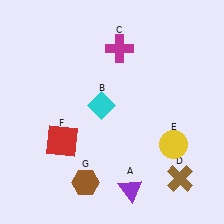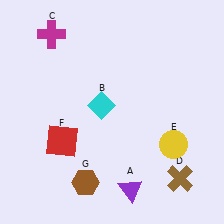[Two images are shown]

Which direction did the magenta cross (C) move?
The magenta cross (C) moved left.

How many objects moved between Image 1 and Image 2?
1 object moved between the two images.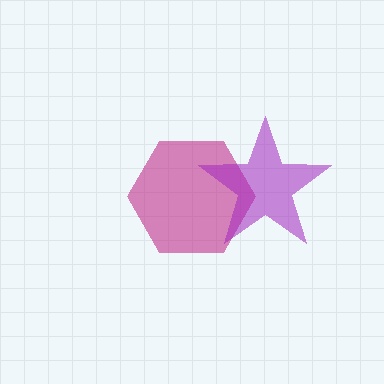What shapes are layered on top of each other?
The layered shapes are: a magenta hexagon, a purple star.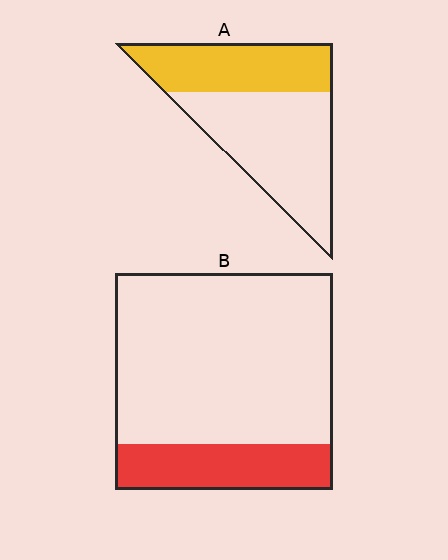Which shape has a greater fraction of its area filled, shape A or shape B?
Shape A.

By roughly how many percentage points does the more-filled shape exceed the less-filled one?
By roughly 20 percentage points (A over B).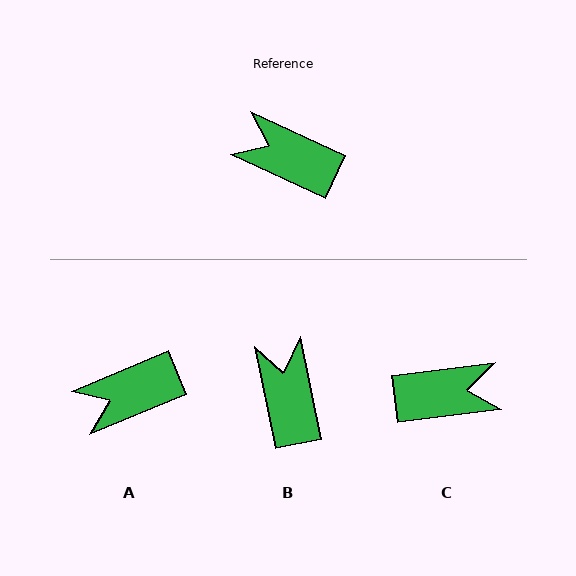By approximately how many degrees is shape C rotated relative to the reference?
Approximately 148 degrees clockwise.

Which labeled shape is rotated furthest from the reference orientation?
C, about 148 degrees away.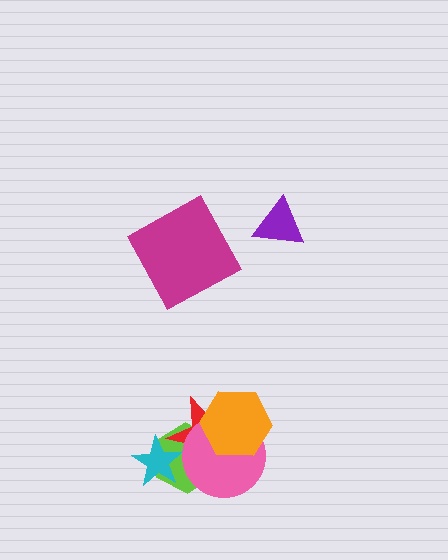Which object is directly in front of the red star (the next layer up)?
The pink circle is directly in front of the red star.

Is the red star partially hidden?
Yes, it is partially covered by another shape.